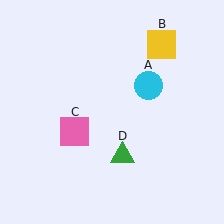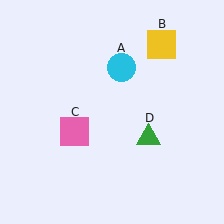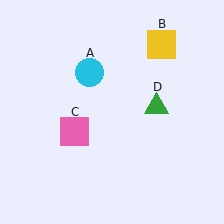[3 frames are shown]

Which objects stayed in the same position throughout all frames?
Yellow square (object B) and pink square (object C) remained stationary.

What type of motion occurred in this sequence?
The cyan circle (object A), green triangle (object D) rotated counterclockwise around the center of the scene.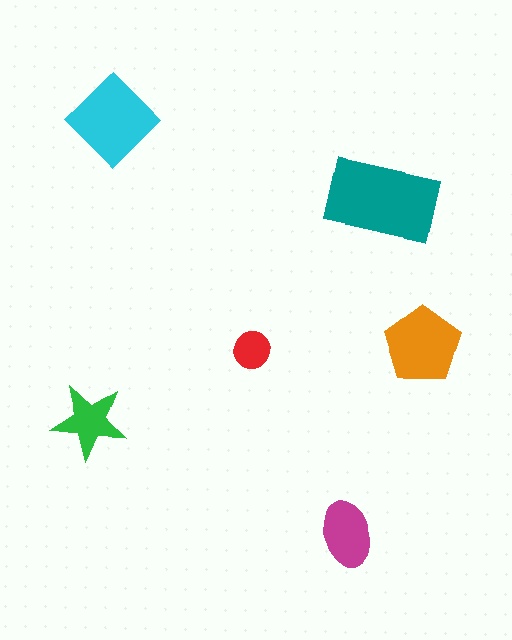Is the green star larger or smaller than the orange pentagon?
Smaller.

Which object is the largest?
The teal rectangle.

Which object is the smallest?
The red circle.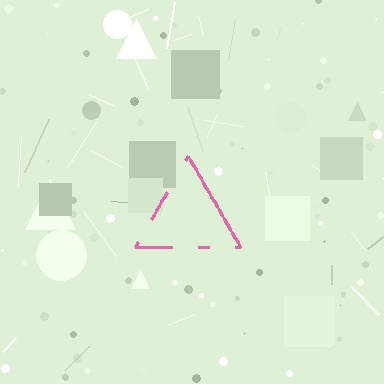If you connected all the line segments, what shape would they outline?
They would outline a triangle.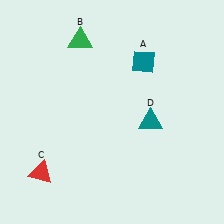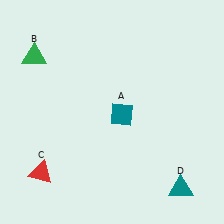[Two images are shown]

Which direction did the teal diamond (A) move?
The teal diamond (A) moved down.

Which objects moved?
The objects that moved are: the teal diamond (A), the green triangle (B), the teal triangle (D).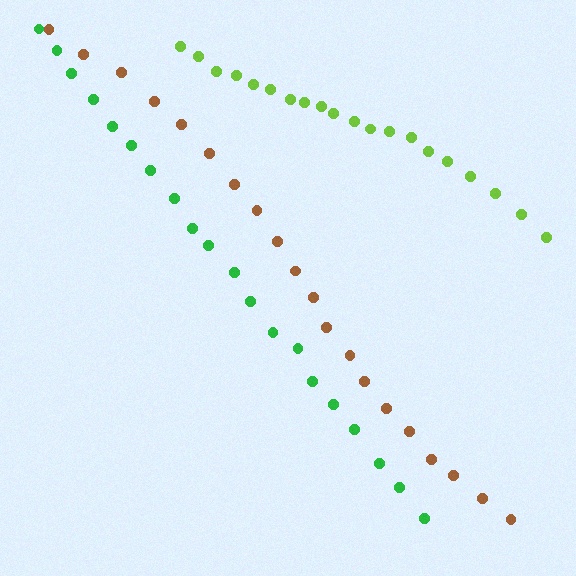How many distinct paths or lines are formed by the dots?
There are 3 distinct paths.